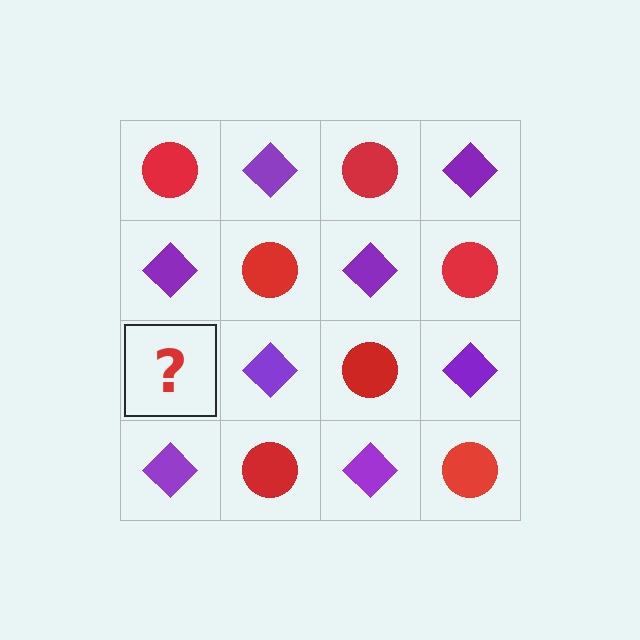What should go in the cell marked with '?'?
The missing cell should contain a red circle.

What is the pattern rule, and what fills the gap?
The rule is that it alternates red circle and purple diamond in a checkerboard pattern. The gap should be filled with a red circle.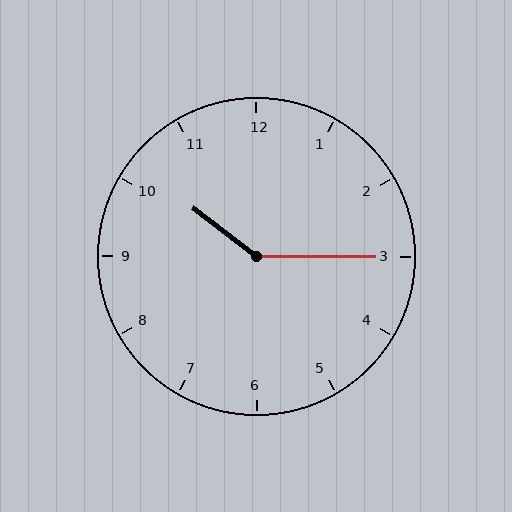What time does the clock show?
10:15.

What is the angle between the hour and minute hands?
Approximately 142 degrees.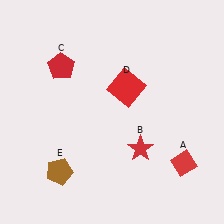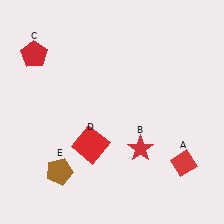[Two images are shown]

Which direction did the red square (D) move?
The red square (D) moved down.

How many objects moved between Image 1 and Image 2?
2 objects moved between the two images.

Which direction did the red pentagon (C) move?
The red pentagon (C) moved left.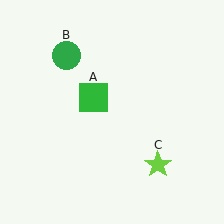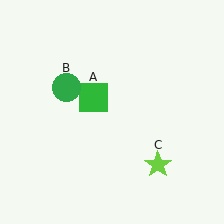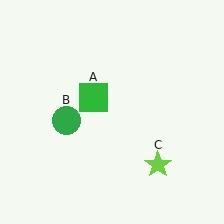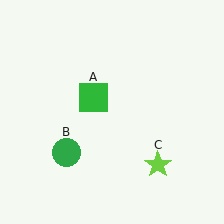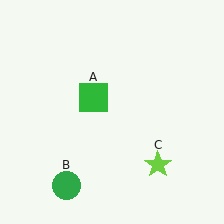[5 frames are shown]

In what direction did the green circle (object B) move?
The green circle (object B) moved down.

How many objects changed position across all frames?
1 object changed position: green circle (object B).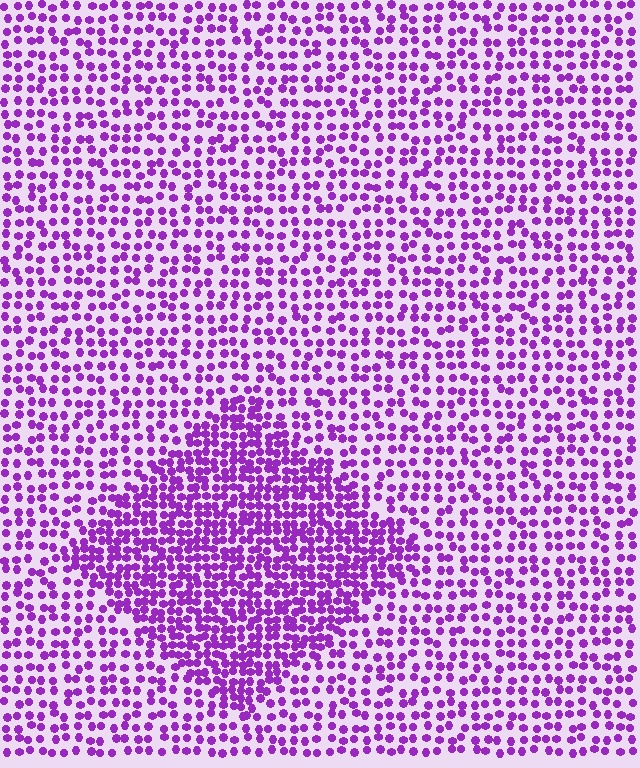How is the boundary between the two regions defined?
The boundary is defined by a change in element density (approximately 1.9x ratio). All elements are the same color, size, and shape.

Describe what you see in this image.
The image contains small purple elements arranged at two different densities. A diamond-shaped region is visible where the elements are more densely packed than the surrounding area.